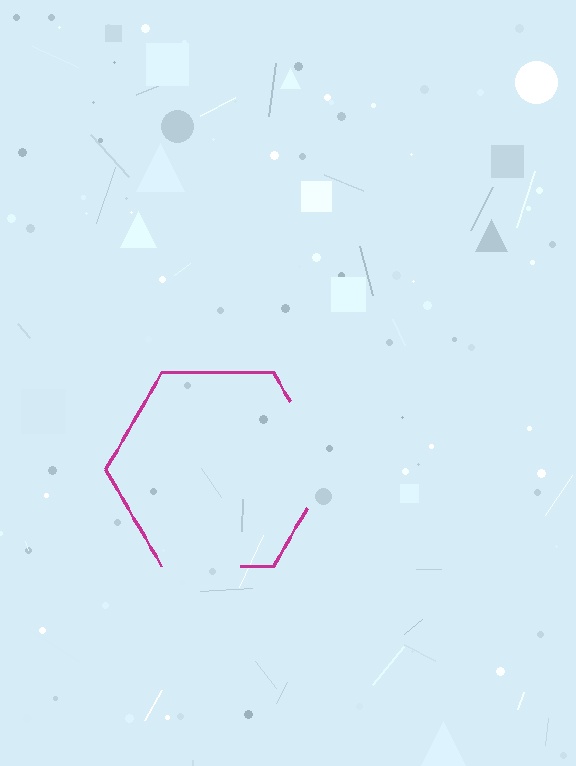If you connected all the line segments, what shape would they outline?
They would outline a hexagon.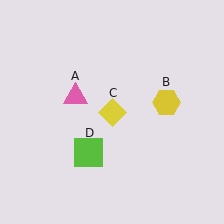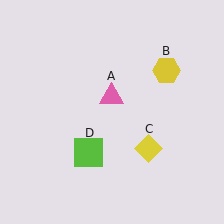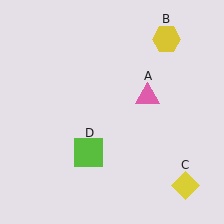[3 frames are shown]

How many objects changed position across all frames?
3 objects changed position: pink triangle (object A), yellow hexagon (object B), yellow diamond (object C).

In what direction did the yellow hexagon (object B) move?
The yellow hexagon (object B) moved up.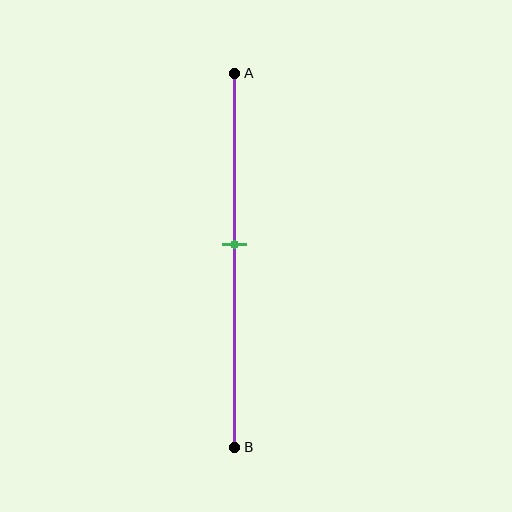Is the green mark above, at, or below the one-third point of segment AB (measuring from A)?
The green mark is below the one-third point of segment AB.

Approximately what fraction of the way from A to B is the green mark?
The green mark is approximately 45% of the way from A to B.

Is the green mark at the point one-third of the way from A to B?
No, the mark is at about 45% from A, not at the 33% one-third point.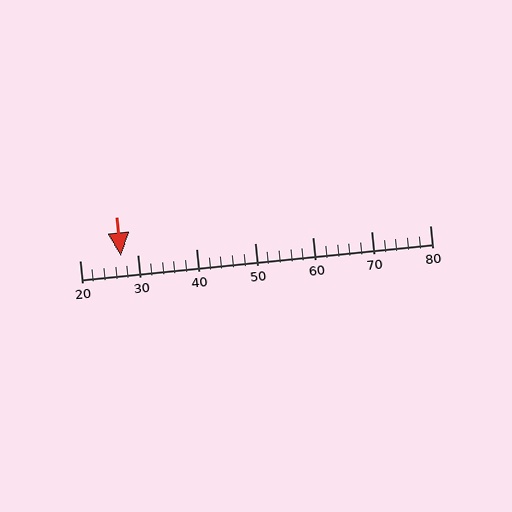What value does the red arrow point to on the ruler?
The red arrow points to approximately 27.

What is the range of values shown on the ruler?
The ruler shows values from 20 to 80.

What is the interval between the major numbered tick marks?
The major tick marks are spaced 10 units apart.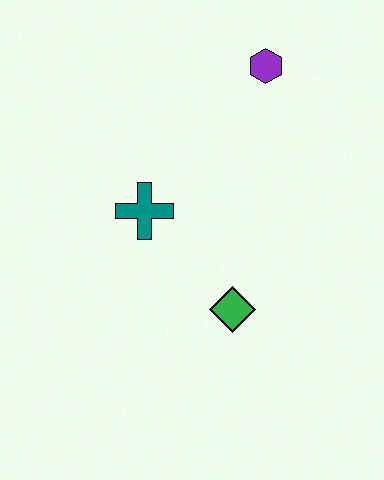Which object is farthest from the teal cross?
The purple hexagon is farthest from the teal cross.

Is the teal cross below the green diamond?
No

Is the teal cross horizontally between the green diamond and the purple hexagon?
No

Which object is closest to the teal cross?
The green diamond is closest to the teal cross.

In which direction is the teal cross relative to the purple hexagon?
The teal cross is below the purple hexagon.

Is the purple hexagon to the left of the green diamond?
No